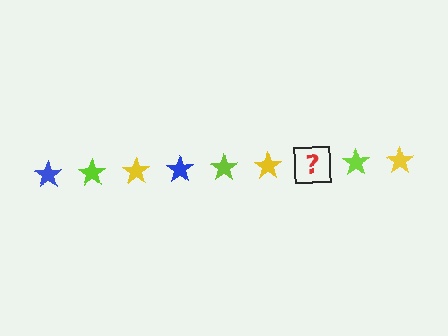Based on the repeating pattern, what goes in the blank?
The blank should be a blue star.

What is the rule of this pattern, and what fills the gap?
The rule is that the pattern cycles through blue, lime, yellow stars. The gap should be filled with a blue star.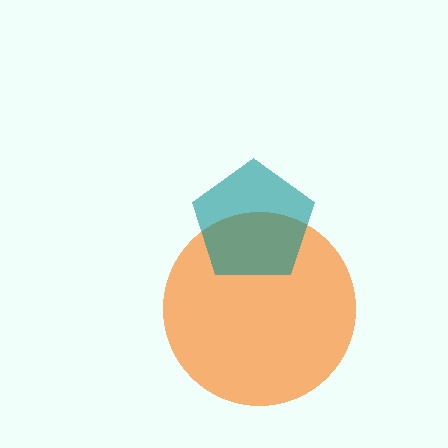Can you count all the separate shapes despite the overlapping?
Yes, there are 2 separate shapes.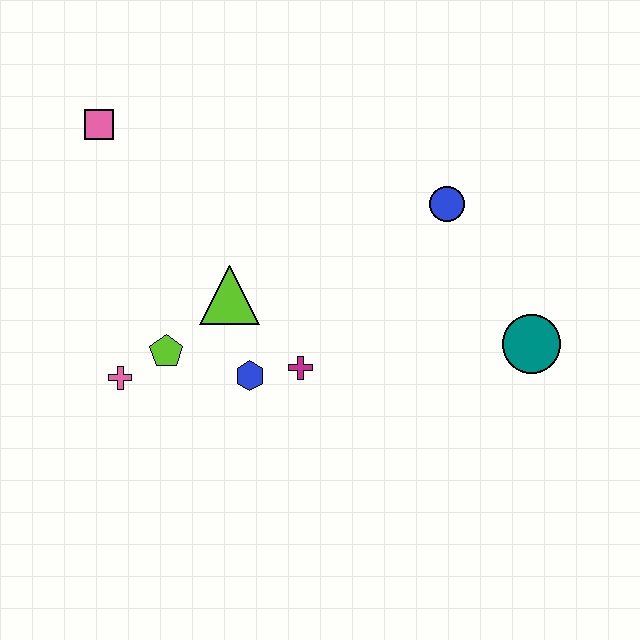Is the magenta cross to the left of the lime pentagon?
No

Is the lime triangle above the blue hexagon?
Yes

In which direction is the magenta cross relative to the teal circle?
The magenta cross is to the left of the teal circle.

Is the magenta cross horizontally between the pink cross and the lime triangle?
No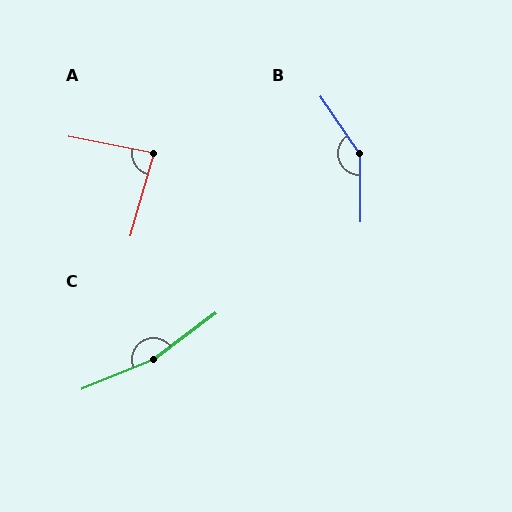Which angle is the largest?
C, at approximately 166 degrees.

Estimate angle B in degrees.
Approximately 146 degrees.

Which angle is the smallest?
A, at approximately 85 degrees.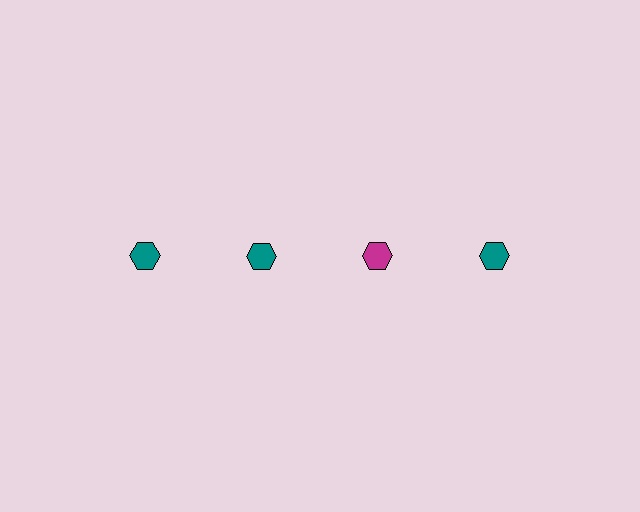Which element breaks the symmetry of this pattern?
The magenta hexagon in the top row, center column breaks the symmetry. All other shapes are teal hexagons.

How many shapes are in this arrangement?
There are 4 shapes arranged in a grid pattern.